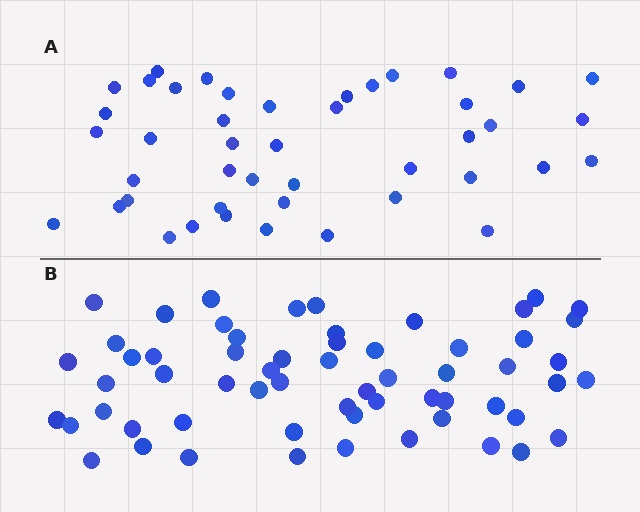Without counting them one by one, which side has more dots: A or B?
Region B (the bottom region) has more dots.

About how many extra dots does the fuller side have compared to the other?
Region B has approximately 15 more dots than region A.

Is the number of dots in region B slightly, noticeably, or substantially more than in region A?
Region B has noticeably more, but not dramatically so. The ratio is roughly 1.4 to 1.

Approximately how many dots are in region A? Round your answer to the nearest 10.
About 40 dots. (The exact count is 44, which rounds to 40.)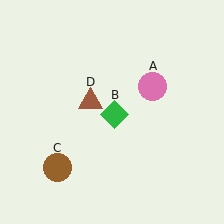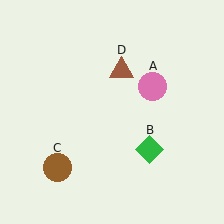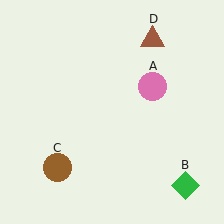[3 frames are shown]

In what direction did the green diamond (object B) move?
The green diamond (object B) moved down and to the right.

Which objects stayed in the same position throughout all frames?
Pink circle (object A) and brown circle (object C) remained stationary.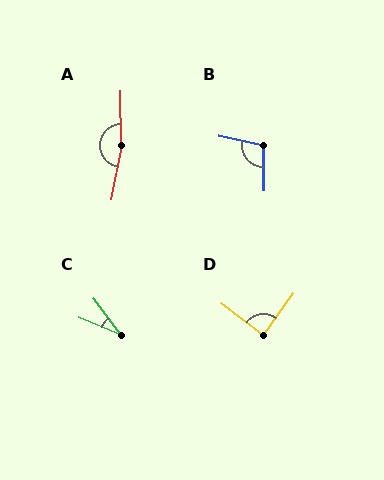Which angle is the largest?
A, at approximately 168 degrees.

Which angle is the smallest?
C, at approximately 31 degrees.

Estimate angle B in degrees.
Approximately 103 degrees.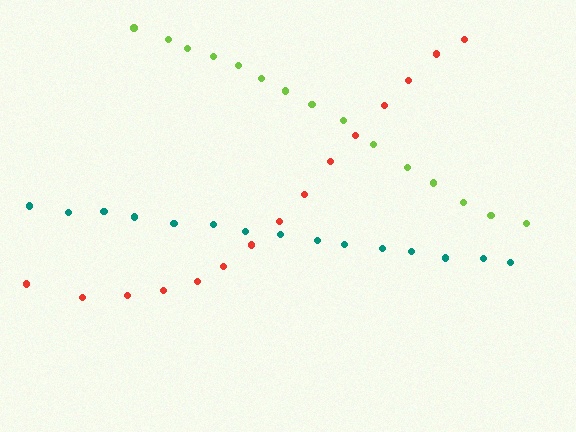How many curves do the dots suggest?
There are 3 distinct paths.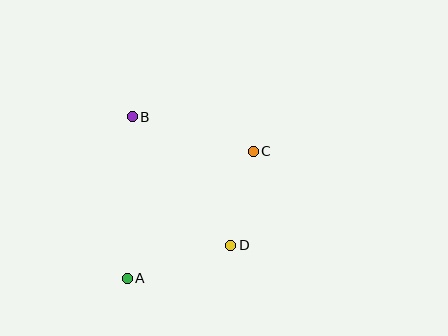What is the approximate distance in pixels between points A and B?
The distance between A and B is approximately 162 pixels.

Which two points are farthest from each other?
Points A and C are farthest from each other.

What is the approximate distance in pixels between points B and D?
The distance between B and D is approximately 162 pixels.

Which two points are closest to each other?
Points C and D are closest to each other.